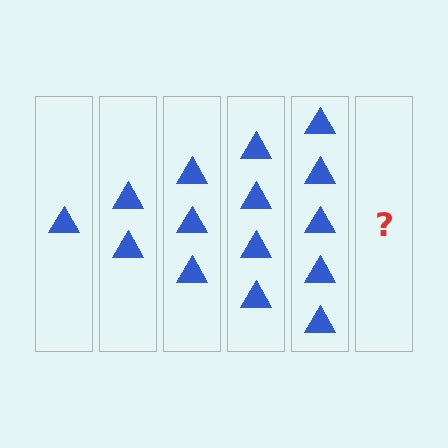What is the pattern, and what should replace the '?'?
The pattern is that each step adds one more triangle. The '?' should be 6 triangles.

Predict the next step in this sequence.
The next step is 6 triangles.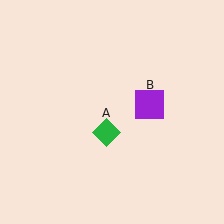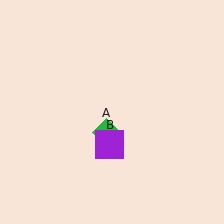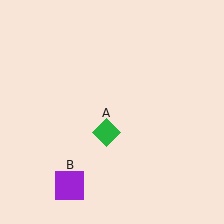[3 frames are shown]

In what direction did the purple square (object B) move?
The purple square (object B) moved down and to the left.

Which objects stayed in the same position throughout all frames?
Green diamond (object A) remained stationary.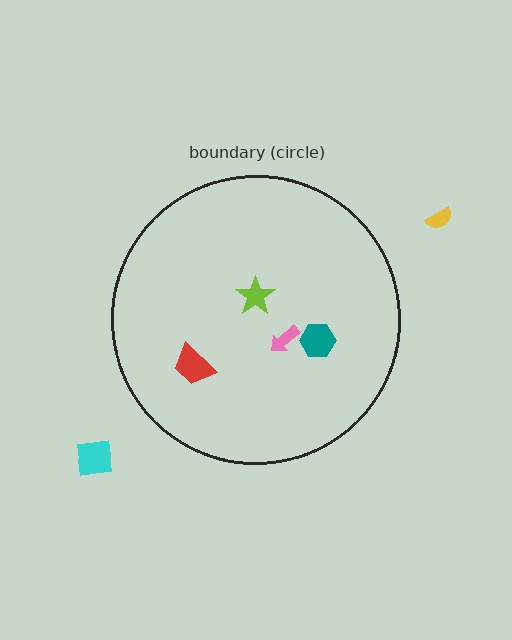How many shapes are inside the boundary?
4 inside, 2 outside.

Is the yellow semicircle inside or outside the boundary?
Outside.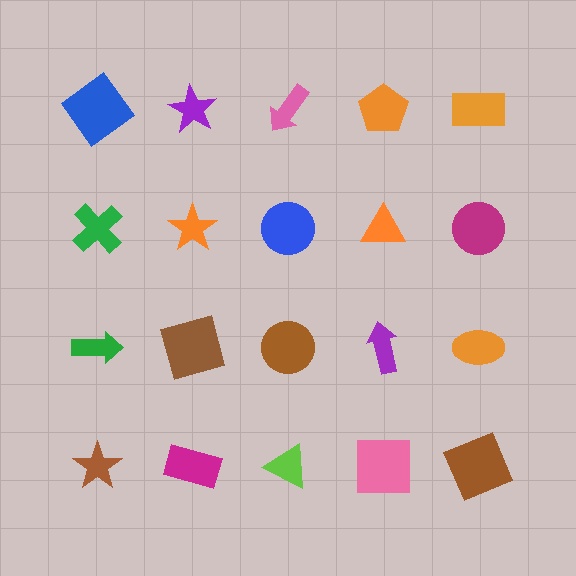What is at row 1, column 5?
An orange rectangle.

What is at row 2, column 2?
An orange star.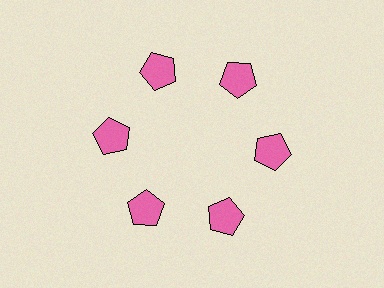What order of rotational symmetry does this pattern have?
This pattern has 6-fold rotational symmetry.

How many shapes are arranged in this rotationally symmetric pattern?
There are 6 shapes, arranged in 6 groups of 1.